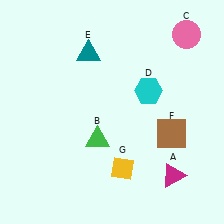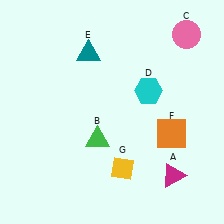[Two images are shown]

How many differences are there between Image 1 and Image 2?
There is 1 difference between the two images.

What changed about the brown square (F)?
In Image 1, F is brown. In Image 2, it changed to orange.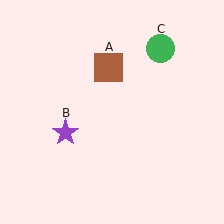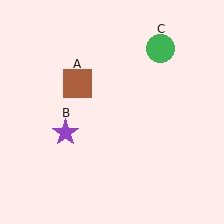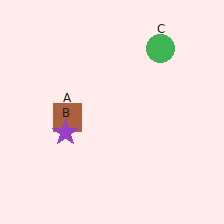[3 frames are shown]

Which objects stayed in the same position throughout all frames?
Purple star (object B) and green circle (object C) remained stationary.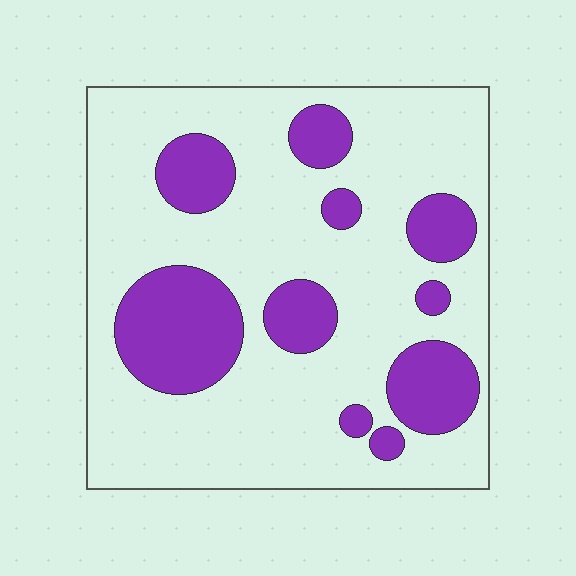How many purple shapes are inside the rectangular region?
10.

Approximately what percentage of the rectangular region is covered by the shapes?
Approximately 25%.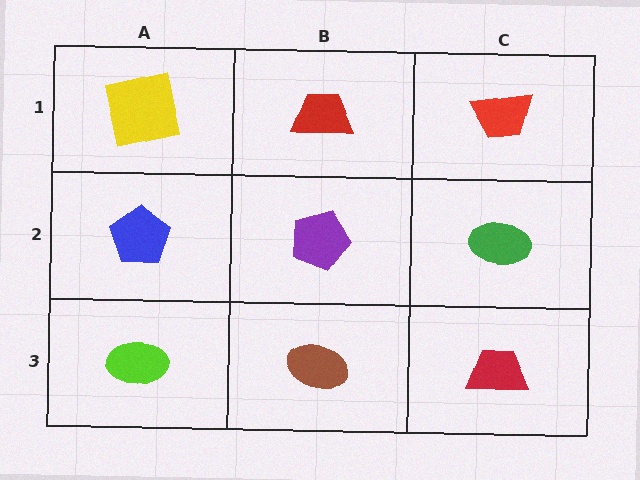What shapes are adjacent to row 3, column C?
A green ellipse (row 2, column C), a brown ellipse (row 3, column B).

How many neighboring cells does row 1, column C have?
2.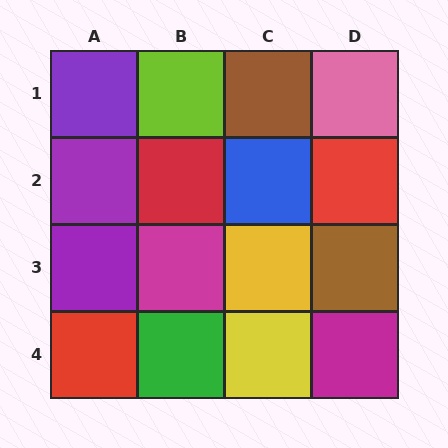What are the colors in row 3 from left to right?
Purple, magenta, yellow, brown.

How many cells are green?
1 cell is green.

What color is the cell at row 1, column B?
Lime.